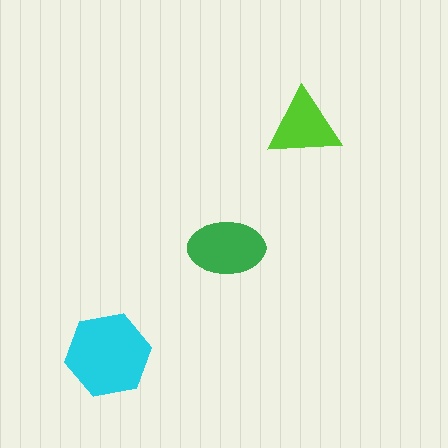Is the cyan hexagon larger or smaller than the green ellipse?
Larger.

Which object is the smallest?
The lime triangle.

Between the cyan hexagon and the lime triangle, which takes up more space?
The cyan hexagon.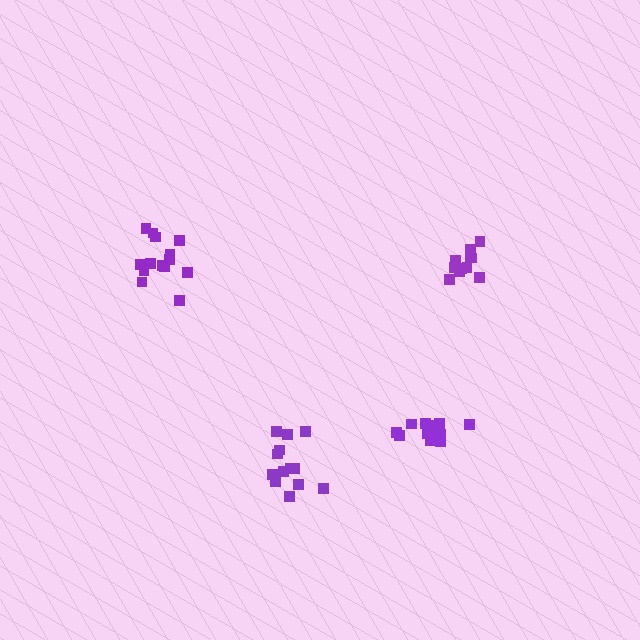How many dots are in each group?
Group 1: 13 dots, Group 2: 14 dots, Group 3: 11 dots, Group 4: 13 dots (51 total).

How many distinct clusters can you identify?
There are 4 distinct clusters.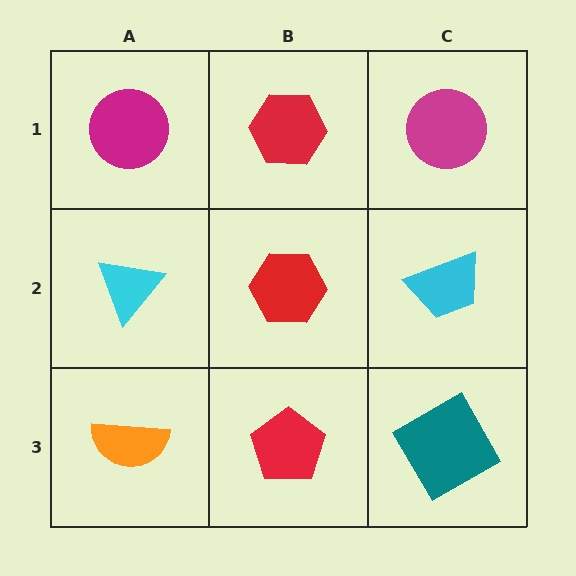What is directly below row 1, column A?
A cyan triangle.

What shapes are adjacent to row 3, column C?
A cyan trapezoid (row 2, column C), a red pentagon (row 3, column B).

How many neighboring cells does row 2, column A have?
3.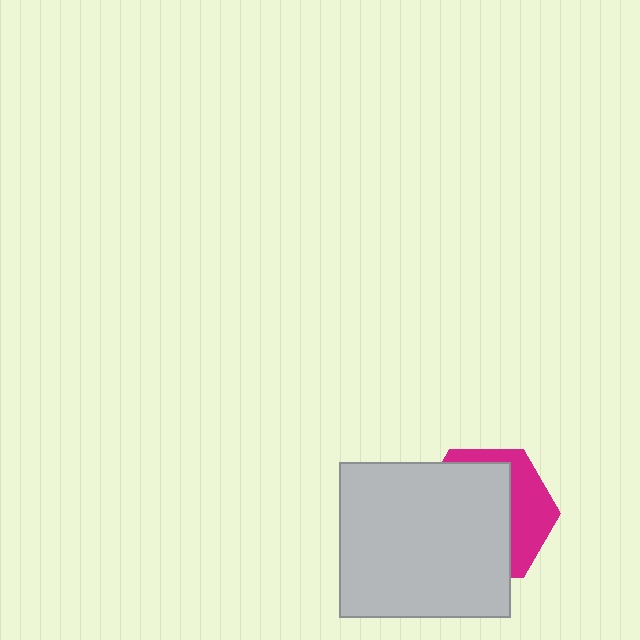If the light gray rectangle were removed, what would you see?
You would see the complete magenta hexagon.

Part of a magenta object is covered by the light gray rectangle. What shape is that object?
It is a hexagon.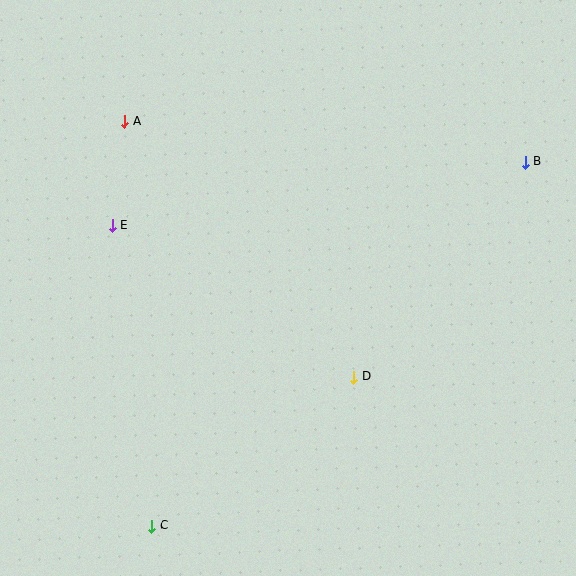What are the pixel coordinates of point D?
Point D is at (354, 377).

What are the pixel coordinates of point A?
Point A is at (125, 121).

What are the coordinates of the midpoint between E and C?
The midpoint between E and C is at (132, 376).